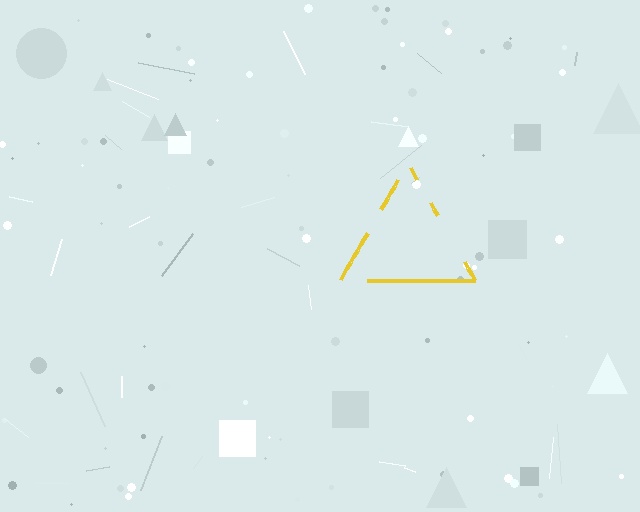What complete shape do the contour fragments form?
The contour fragments form a triangle.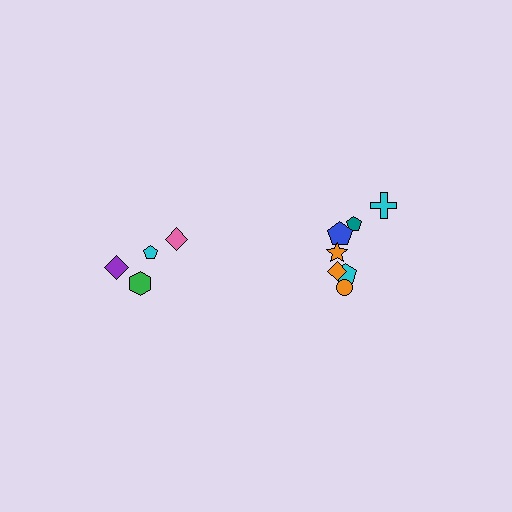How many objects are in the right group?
There are 7 objects.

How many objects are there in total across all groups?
There are 11 objects.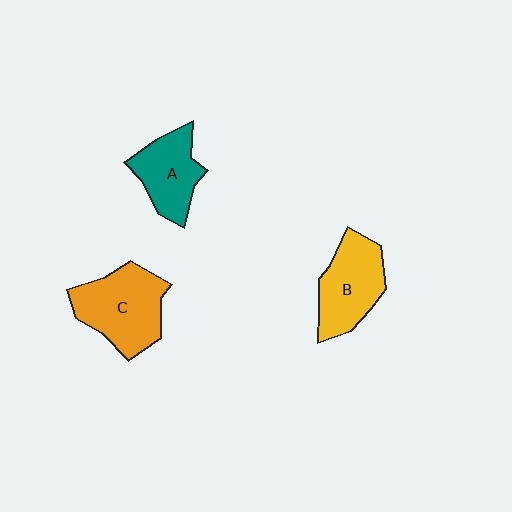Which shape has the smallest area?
Shape A (teal).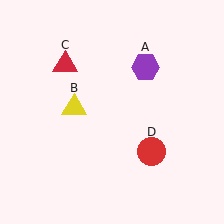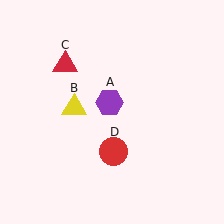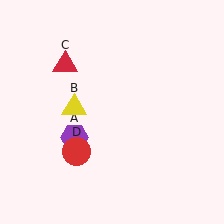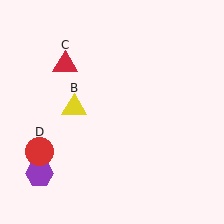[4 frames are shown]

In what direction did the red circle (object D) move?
The red circle (object D) moved left.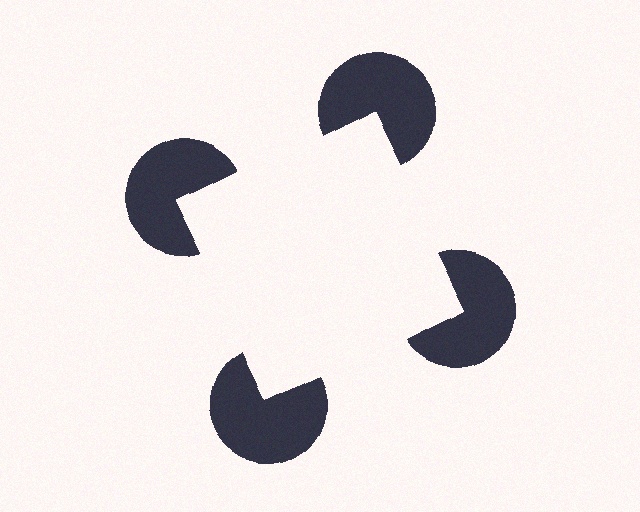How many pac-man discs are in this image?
There are 4 — one at each vertex of the illusory square.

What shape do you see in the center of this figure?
An illusory square — its edges are inferred from the aligned wedge cuts in the pac-man discs, not physically drawn.